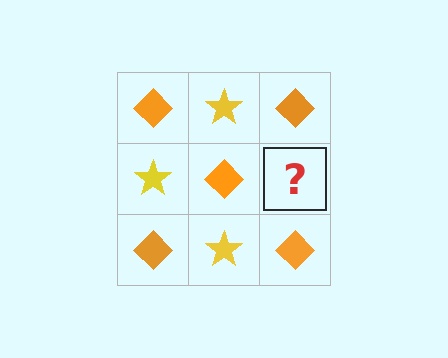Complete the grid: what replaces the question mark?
The question mark should be replaced with a yellow star.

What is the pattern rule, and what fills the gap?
The rule is that it alternates orange diamond and yellow star in a checkerboard pattern. The gap should be filled with a yellow star.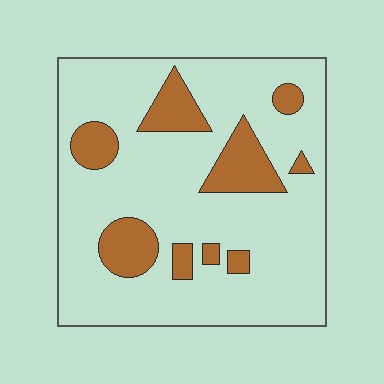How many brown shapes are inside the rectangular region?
9.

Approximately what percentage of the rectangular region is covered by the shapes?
Approximately 20%.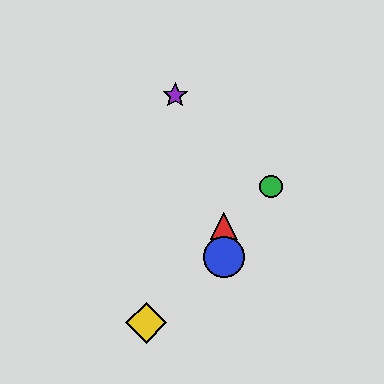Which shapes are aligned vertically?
The red triangle, the blue circle are aligned vertically.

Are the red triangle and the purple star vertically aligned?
No, the red triangle is at x≈224 and the purple star is at x≈175.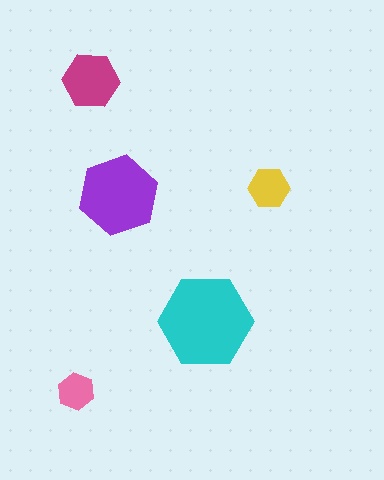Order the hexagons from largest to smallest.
the cyan one, the purple one, the magenta one, the yellow one, the pink one.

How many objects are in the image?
There are 5 objects in the image.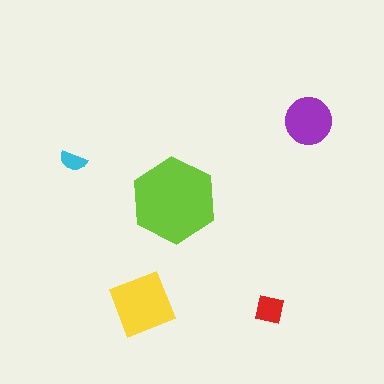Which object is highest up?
The purple circle is topmost.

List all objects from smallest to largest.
The cyan semicircle, the red square, the purple circle, the yellow square, the lime hexagon.